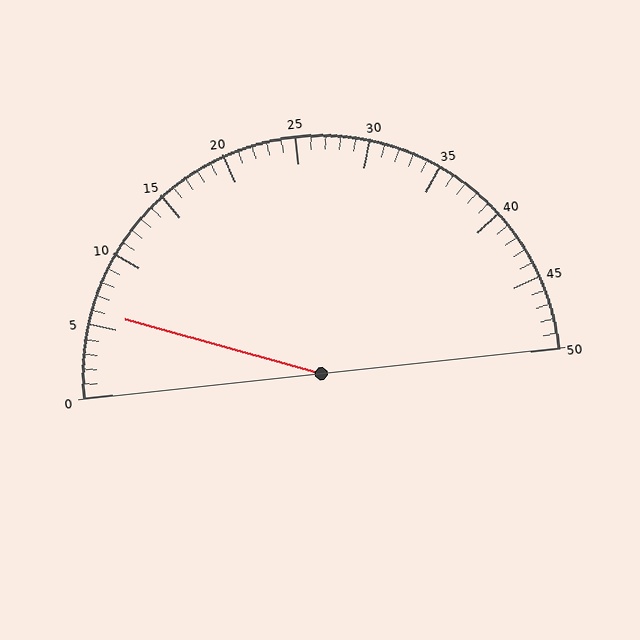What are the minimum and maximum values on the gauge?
The gauge ranges from 0 to 50.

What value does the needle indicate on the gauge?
The needle indicates approximately 6.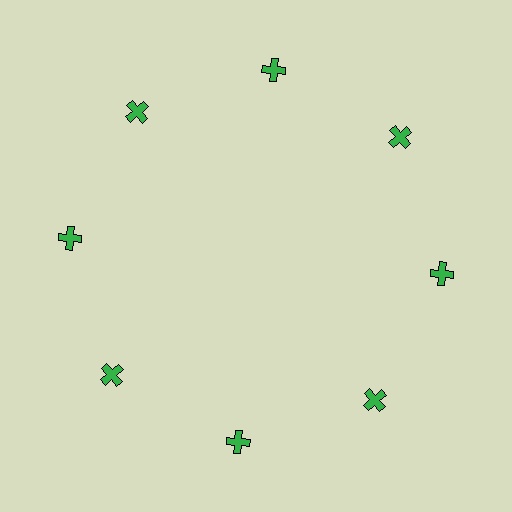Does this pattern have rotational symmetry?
Yes, this pattern has 8-fold rotational symmetry. It looks the same after rotating 45 degrees around the center.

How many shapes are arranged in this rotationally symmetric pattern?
There are 8 shapes, arranged in 8 groups of 1.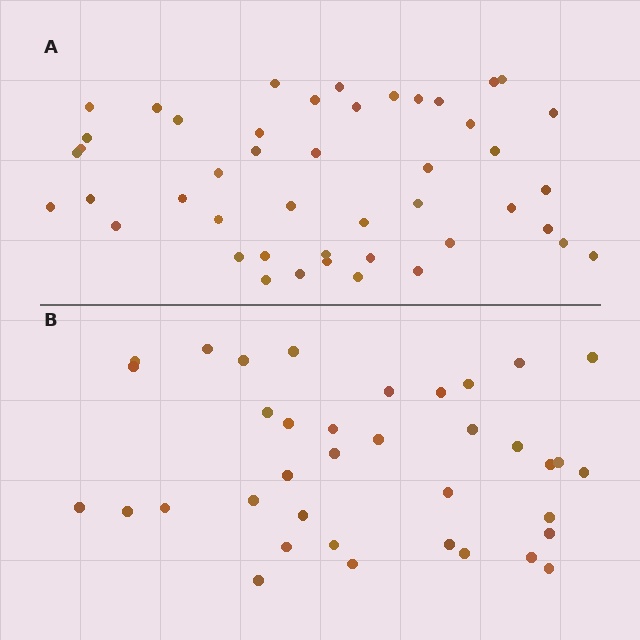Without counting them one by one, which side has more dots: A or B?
Region A (the top region) has more dots.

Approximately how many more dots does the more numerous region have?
Region A has roughly 8 or so more dots than region B.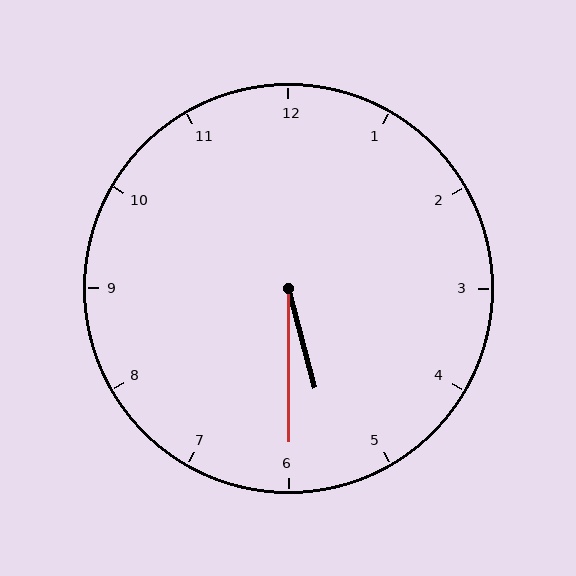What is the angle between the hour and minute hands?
Approximately 15 degrees.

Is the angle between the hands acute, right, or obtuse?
It is acute.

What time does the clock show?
5:30.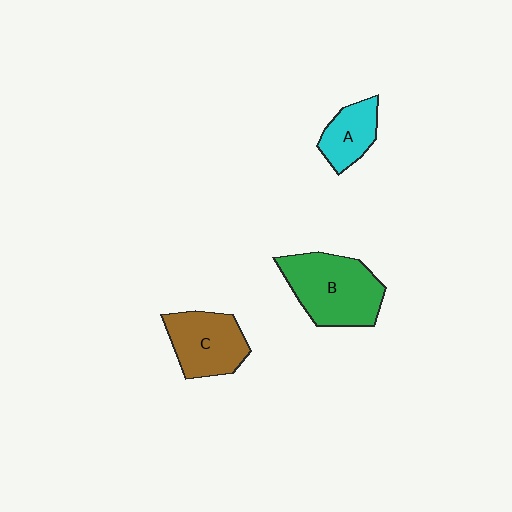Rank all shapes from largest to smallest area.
From largest to smallest: B (green), C (brown), A (cyan).